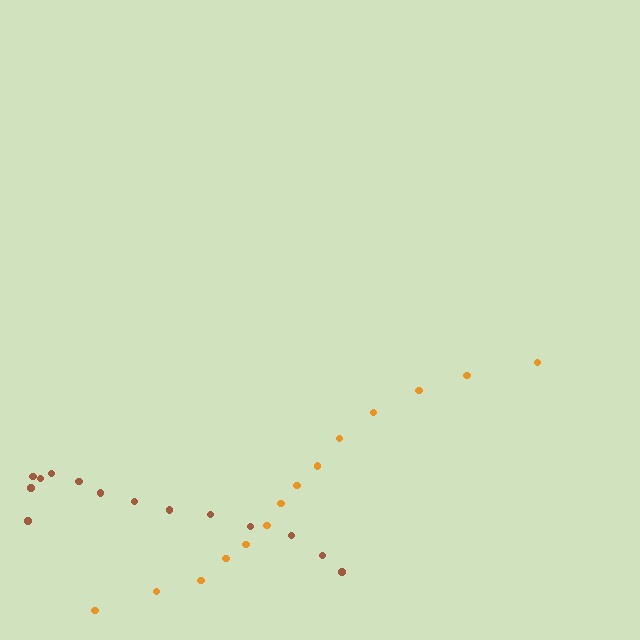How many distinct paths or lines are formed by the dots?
There are 2 distinct paths.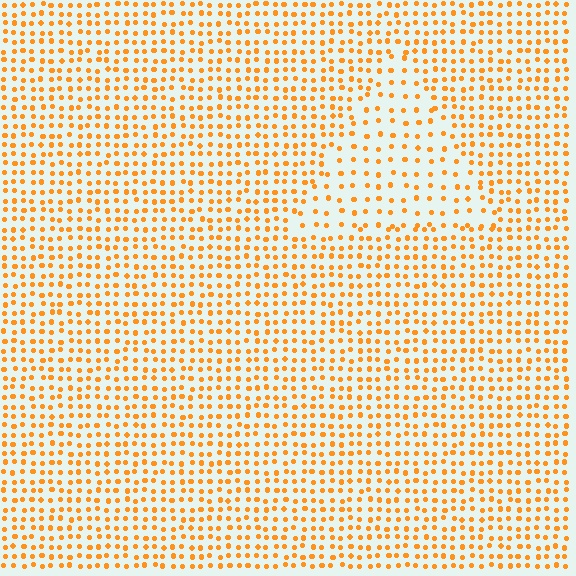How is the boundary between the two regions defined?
The boundary is defined by a change in element density (approximately 1.9x ratio). All elements are the same color, size, and shape.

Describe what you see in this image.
The image contains small orange elements arranged at two different densities. A triangle-shaped region is visible where the elements are less densely packed than the surrounding area.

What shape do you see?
I see a triangle.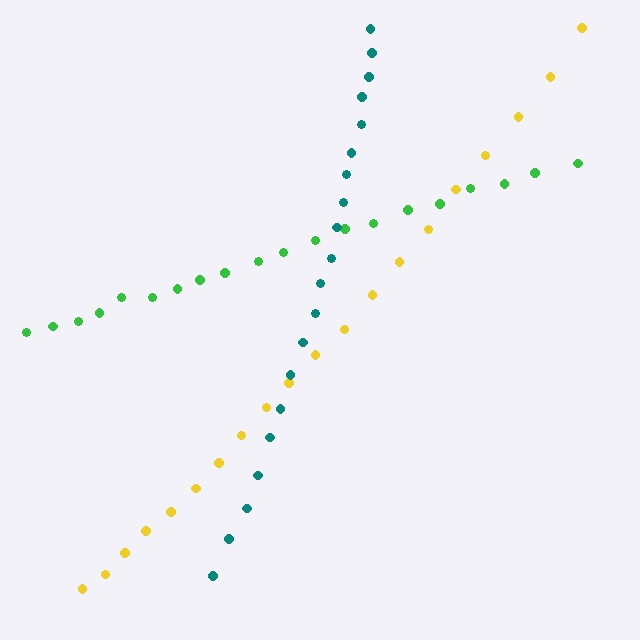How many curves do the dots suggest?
There are 3 distinct paths.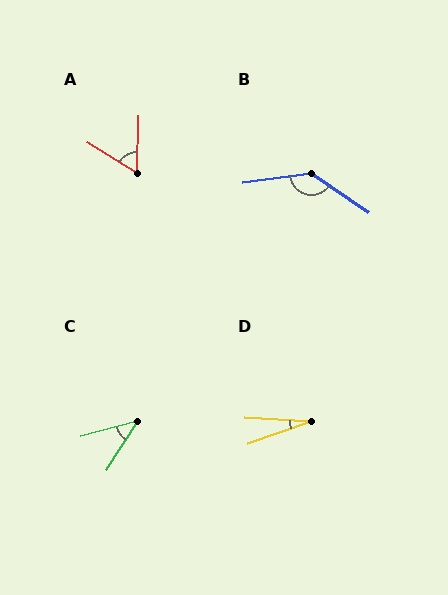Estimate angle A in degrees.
Approximately 60 degrees.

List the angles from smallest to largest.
D (22°), C (42°), A (60°), B (138°).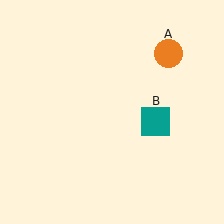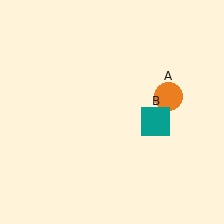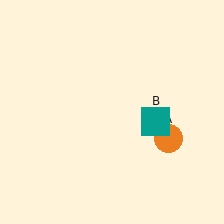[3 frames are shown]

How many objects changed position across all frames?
1 object changed position: orange circle (object A).